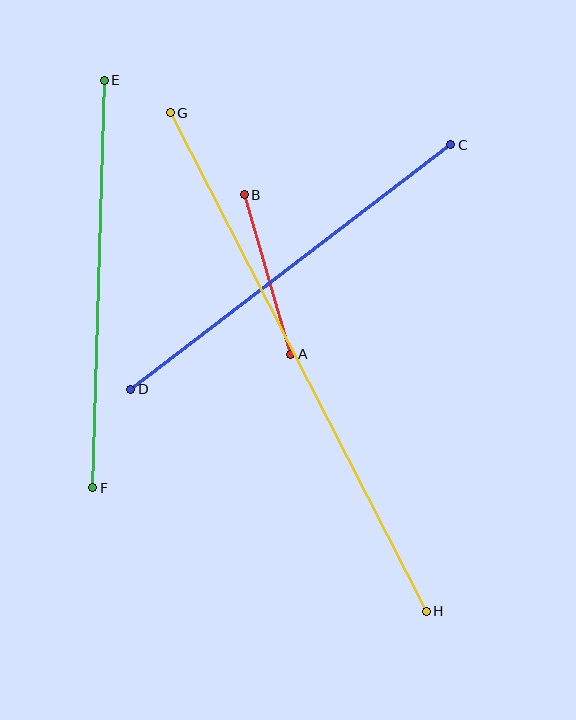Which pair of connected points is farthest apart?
Points G and H are farthest apart.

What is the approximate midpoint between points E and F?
The midpoint is at approximately (99, 284) pixels.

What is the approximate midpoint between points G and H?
The midpoint is at approximately (298, 362) pixels.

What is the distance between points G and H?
The distance is approximately 560 pixels.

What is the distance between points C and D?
The distance is approximately 403 pixels.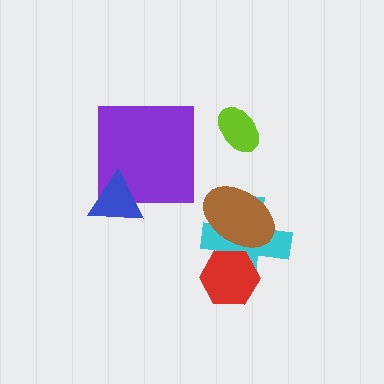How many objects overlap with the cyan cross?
2 objects overlap with the cyan cross.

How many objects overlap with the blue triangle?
1 object overlaps with the blue triangle.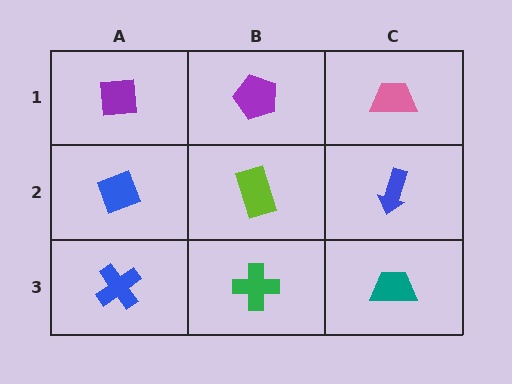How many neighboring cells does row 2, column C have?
3.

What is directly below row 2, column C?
A teal trapezoid.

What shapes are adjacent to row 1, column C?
A blue arrow (row 2, column C), a purple pentagon (row 1, column B).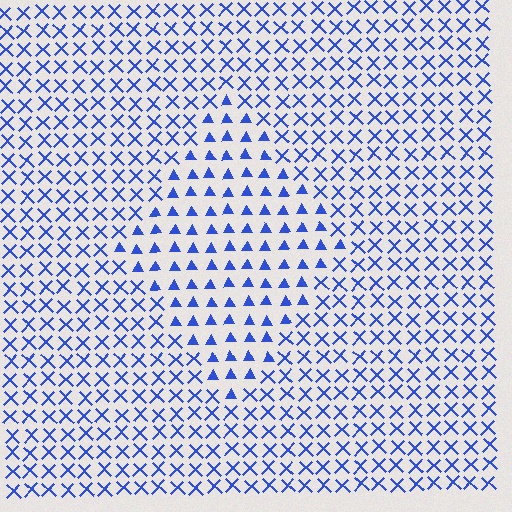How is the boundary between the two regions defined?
The boundary is defined by a change in element shape: triangles inside vs. X marks outside. All elements share the same color and spacing.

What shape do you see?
I see a diamond.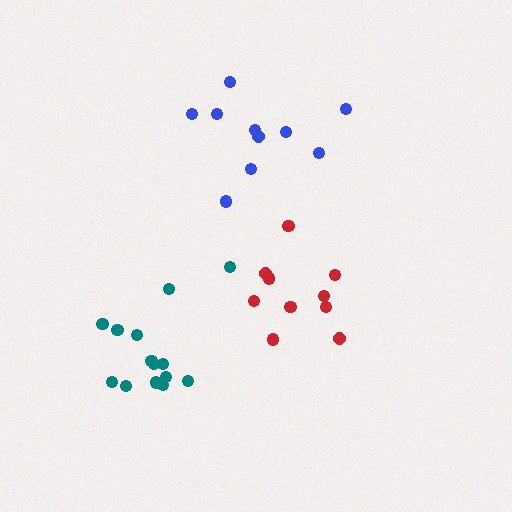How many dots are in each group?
Group 1: 14 dots, Group 2: 10 dots, Group 3: 10 dots (34 total).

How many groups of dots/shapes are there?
There are 3 groups.